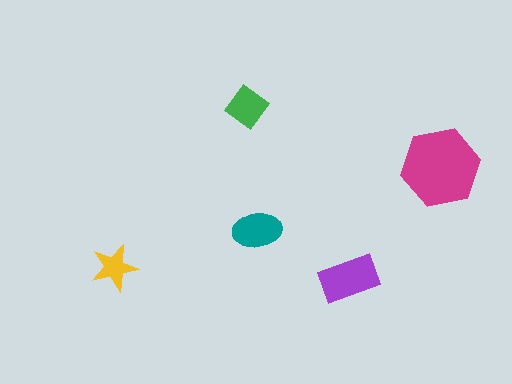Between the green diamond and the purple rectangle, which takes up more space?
The purple rectangle.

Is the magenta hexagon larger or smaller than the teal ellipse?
Larger.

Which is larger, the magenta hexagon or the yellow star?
The magenta hexagon.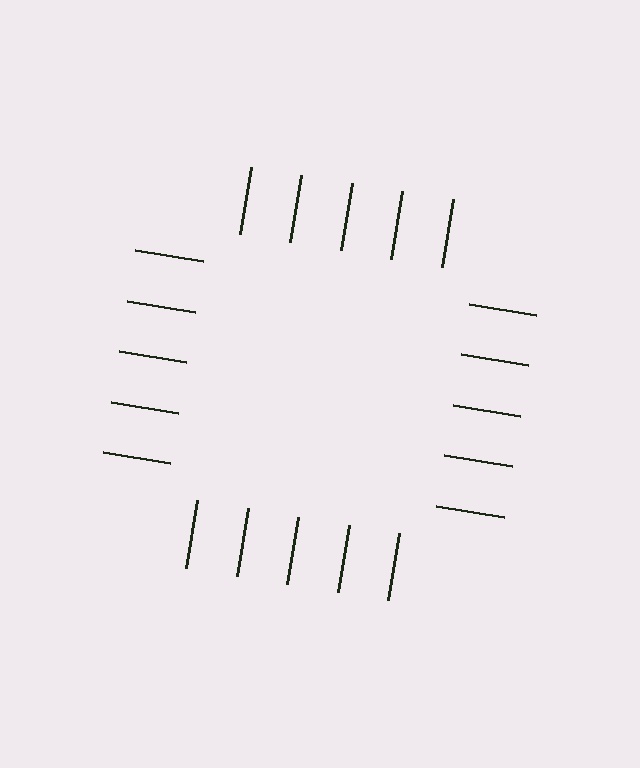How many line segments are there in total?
20 — 5 along each of the 4 edges.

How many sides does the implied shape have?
4 sides — the line-ends trace a square.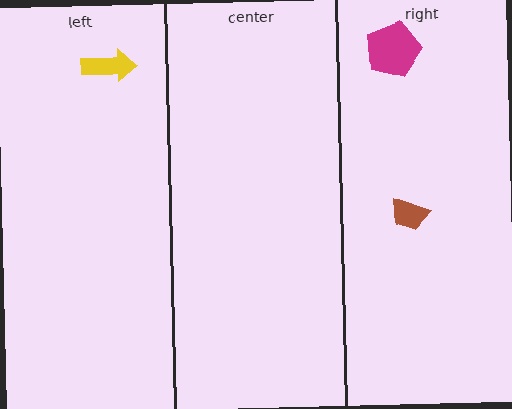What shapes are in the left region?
The yellow arrow.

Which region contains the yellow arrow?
The left region.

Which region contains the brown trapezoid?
The right region.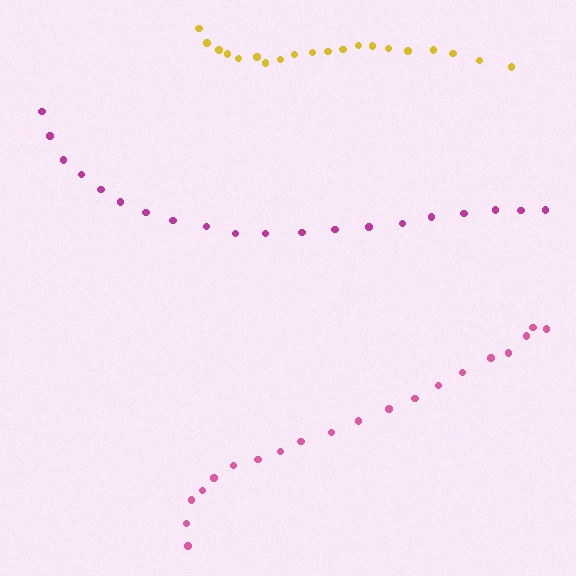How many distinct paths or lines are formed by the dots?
There are 3 distinct paths.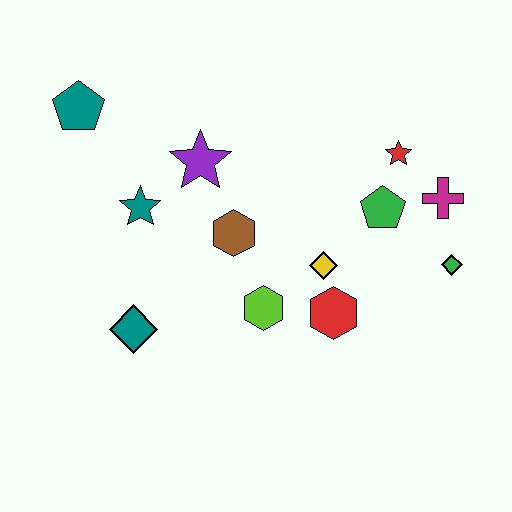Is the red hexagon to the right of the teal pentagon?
Yes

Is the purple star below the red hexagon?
No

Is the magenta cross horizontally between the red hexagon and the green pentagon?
No